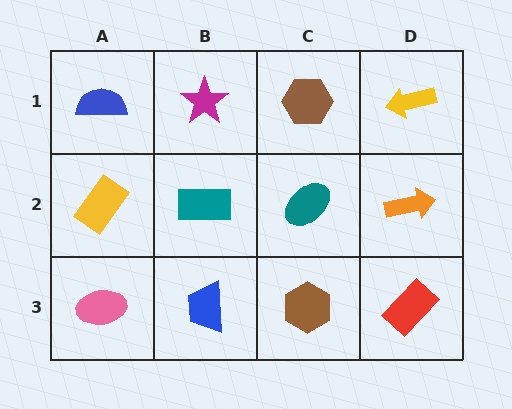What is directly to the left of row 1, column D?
A brown hexagon.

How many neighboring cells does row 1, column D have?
2.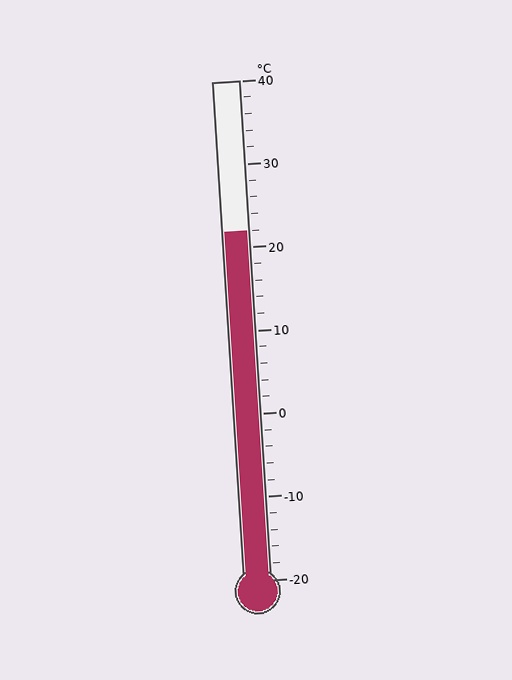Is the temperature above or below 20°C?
The temperature is above 20°C.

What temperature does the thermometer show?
The thermometer shows approximately 22°C.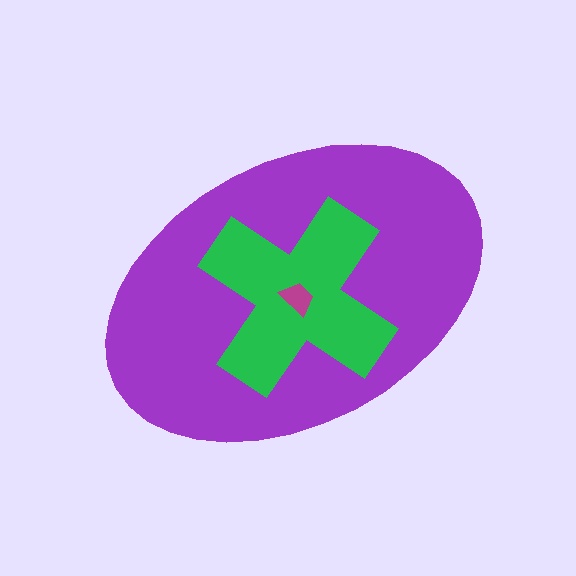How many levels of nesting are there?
3.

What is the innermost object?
The magenta trapezoid.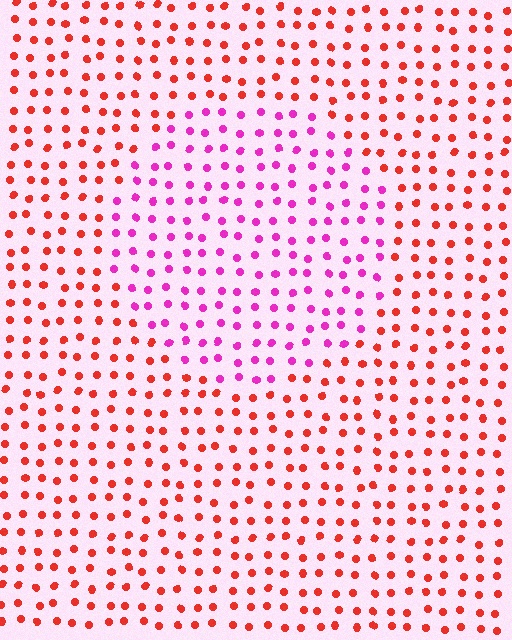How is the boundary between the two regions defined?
The boundary is defined purely by a slight shift in hue (about 51 degrees). Spacing, size, and orientation are identical on both sides.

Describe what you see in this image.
The image is filled with small red elements in a uniform arrangement. A circle-shaped region is visible where the elements are tinted to a slightly different hue, forming a subtle color boundary.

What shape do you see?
I see a circle.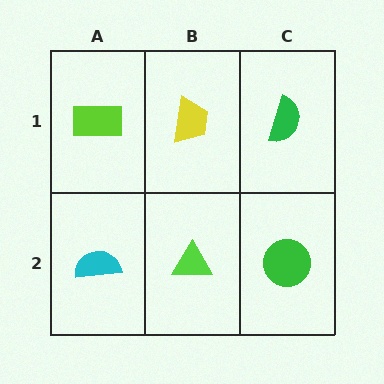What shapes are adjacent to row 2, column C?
A green semicircle (row 1, column C), a lime triangle (row 2, column B).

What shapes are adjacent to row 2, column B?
A yellow trapezoid (row 1, column B), a cyan semicircle (row 2, column A), a green circle (row 2, column C).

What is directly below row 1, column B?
A lime triangle.